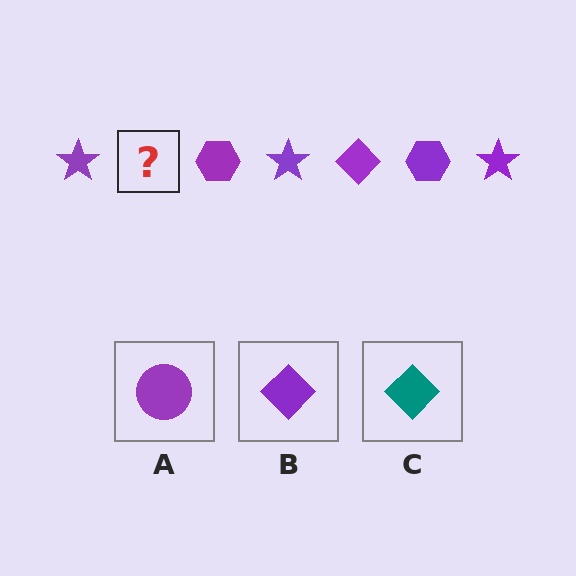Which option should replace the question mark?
Option B.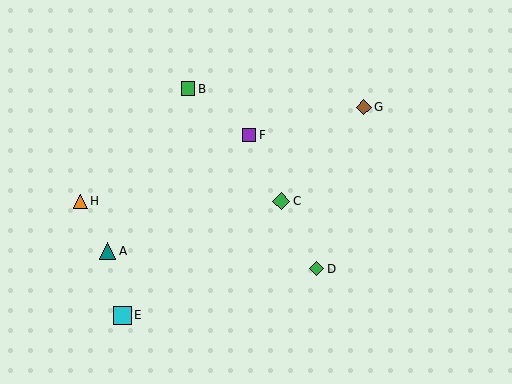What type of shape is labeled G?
Shape G is a brown diamond.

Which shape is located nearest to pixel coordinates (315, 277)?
The green diamond (labeled D) at (317, 269) is nearest to that location.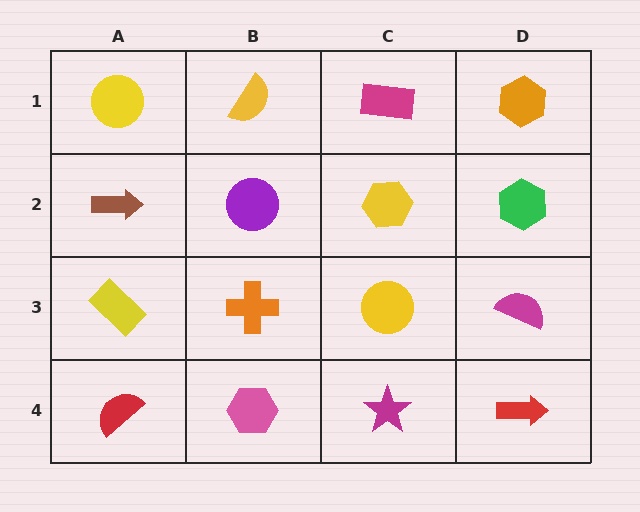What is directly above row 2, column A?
A yellow circle.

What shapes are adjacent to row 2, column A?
A yellow circle (row 1, column A), a yellow rectangle (row 3, column A), a purple circle (row 2, column B).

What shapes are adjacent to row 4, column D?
A magenta semicircle (row 3, column D), a magenta star (row 4, column C).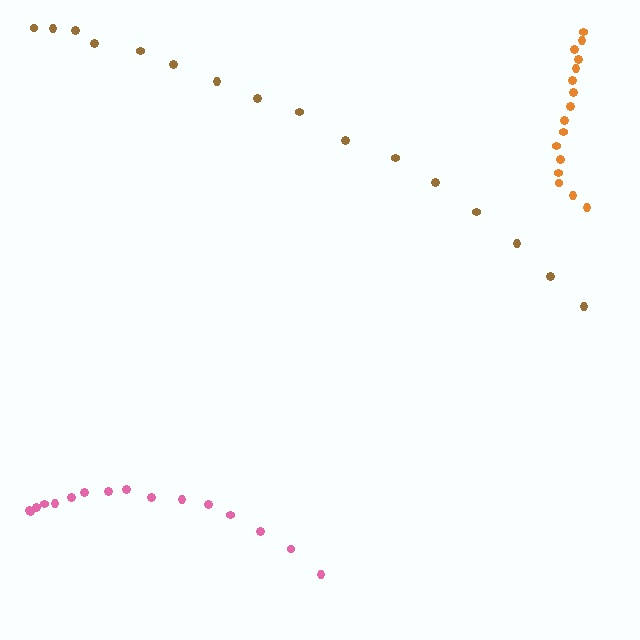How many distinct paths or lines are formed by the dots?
There are 3 distinct paths.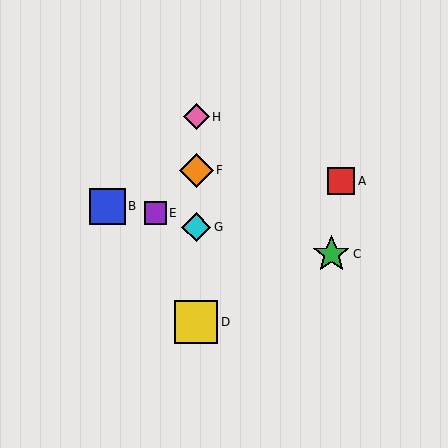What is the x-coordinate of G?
Object G is at x≈196.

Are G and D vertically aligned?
Yes, both are at x≈196.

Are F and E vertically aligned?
No, F is at x≈196 and E is at x≈155.